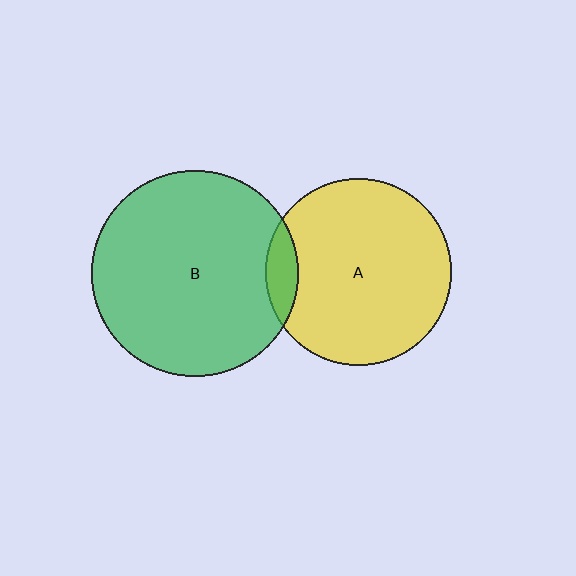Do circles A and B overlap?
Yes.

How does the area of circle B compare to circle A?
Approximately 1.2 times.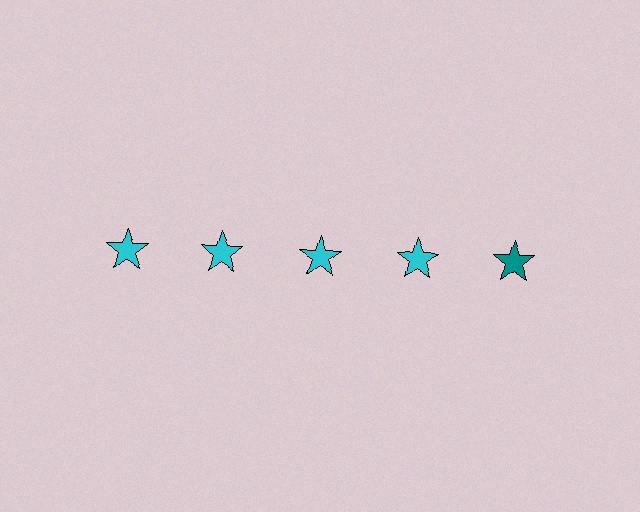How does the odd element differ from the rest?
It has a different color: teal instead of cyan.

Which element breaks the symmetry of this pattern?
The teal star in the top row, rightmost column breaks the symmetry. All other shapes are cyan stars.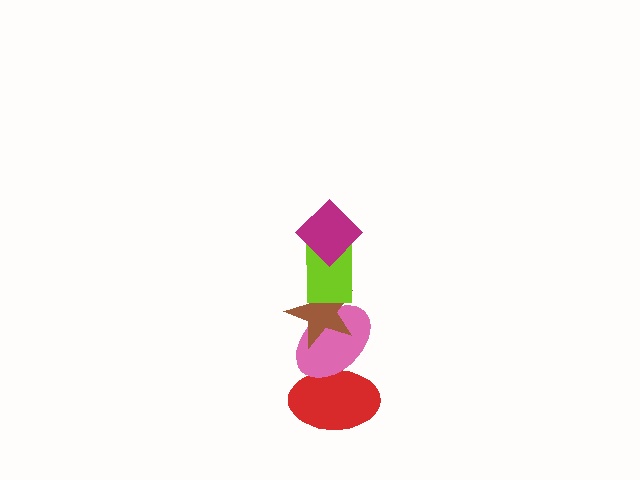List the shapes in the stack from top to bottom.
From top to bottom: the magenta diamond, the lime rectangle, the brown star, the pink ellipse, the red ellipse.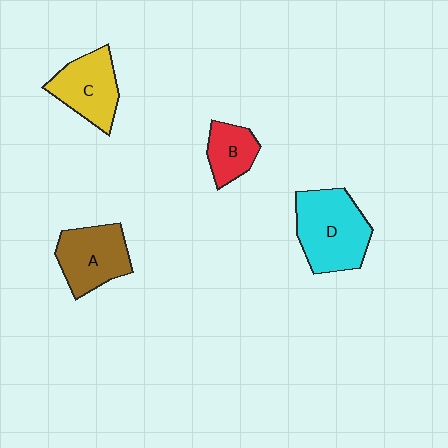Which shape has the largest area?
Shape D (cyan).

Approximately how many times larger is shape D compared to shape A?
Approximately 1.3 times.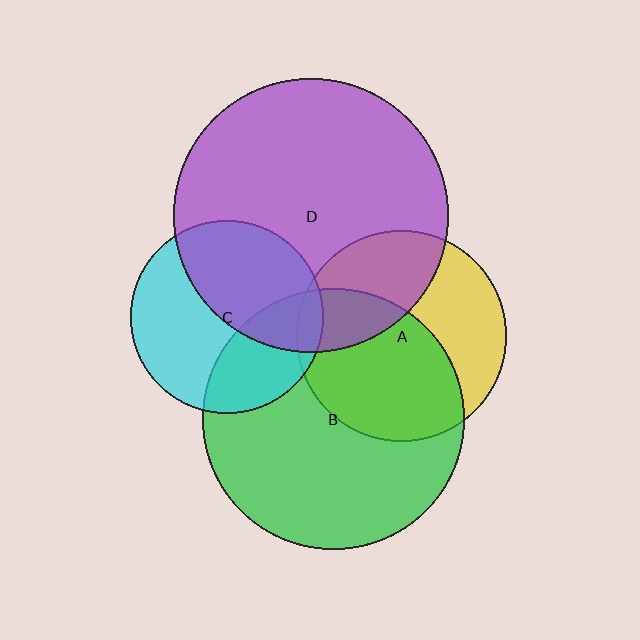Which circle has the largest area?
Circle D (purple).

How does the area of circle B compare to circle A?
Approximately 1.5 times.